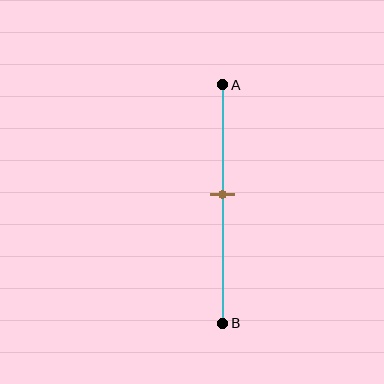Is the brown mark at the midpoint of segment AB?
No, the mark is at about 45% from A, not at the 50% midpoint.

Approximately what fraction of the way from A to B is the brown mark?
The brown mark is approximately 45% of the way from A to B.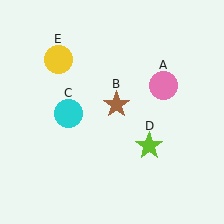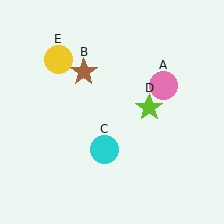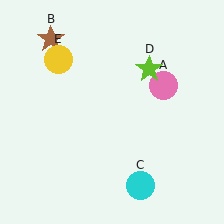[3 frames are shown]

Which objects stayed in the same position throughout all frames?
Pink circle (object A) and yellow circle (object E) remained stationary.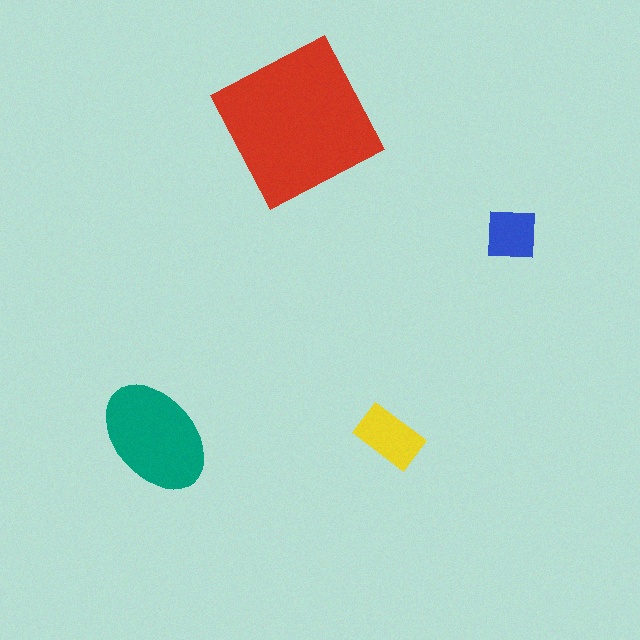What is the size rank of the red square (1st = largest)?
1st.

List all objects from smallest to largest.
The blue square, the yellow rectangle, the teal ellipse, the red square.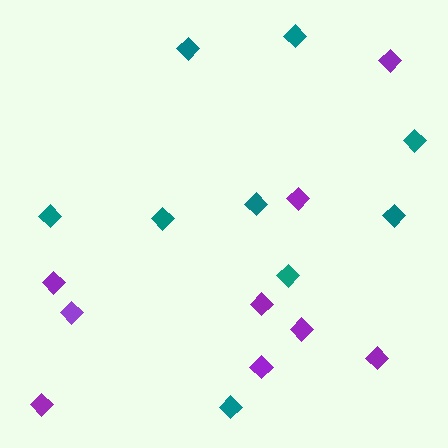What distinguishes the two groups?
There are 2 groups: one group of teal diamonds (9) and one group of purple diamonds (9).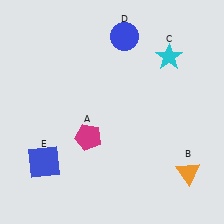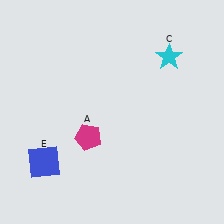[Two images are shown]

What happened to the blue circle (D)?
The blue circle (D) was removed in Image 2. It was in the top-right area of Image 1.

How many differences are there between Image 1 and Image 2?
There are 2 differences between the two images.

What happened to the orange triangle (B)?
The orange triangle (B) was removed in Image 2. It was in the bottom-right area of Image 1.